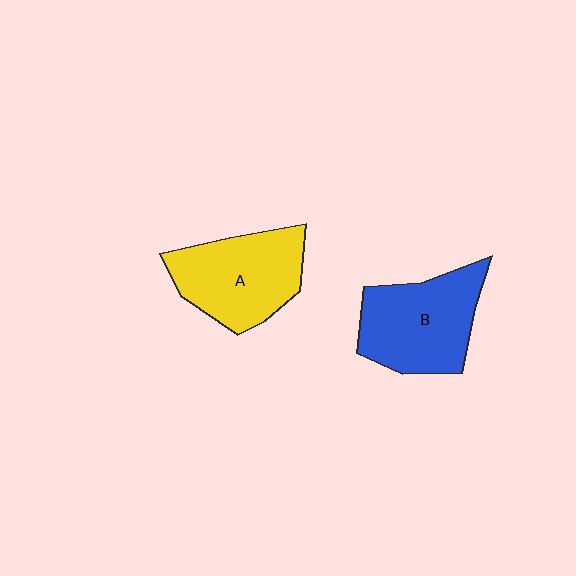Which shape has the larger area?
Shape B (blue).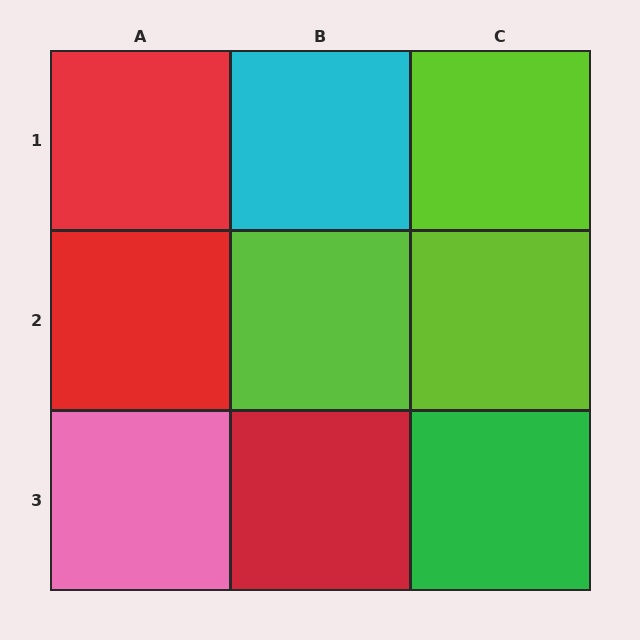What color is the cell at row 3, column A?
Pink.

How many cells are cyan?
1 cell is cyan.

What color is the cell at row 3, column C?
Green.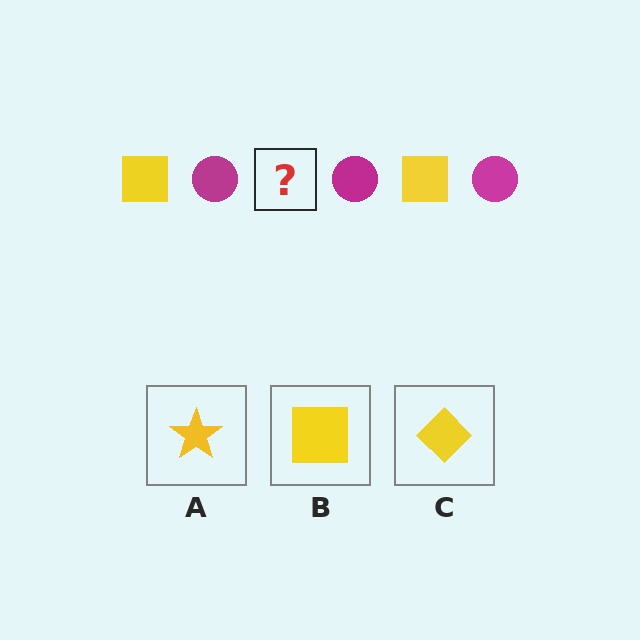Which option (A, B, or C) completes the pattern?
B.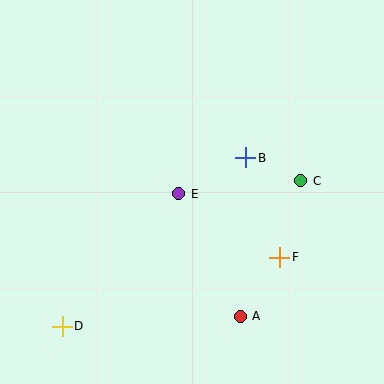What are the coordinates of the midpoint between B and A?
The midpoint between B and A is at (243, 237).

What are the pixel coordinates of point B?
Point B is at (246, 158).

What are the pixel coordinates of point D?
Point D is at (62, 327).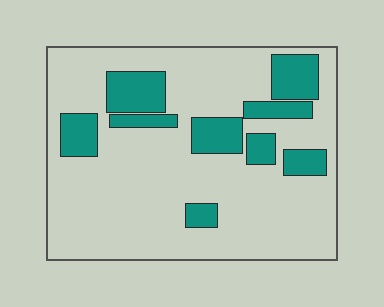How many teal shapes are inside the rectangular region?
9.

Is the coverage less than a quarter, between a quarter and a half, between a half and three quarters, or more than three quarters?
Less than a quarter.